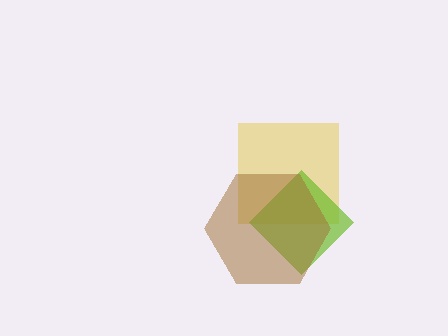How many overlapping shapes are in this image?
There are 3 overlapping shapes in the image.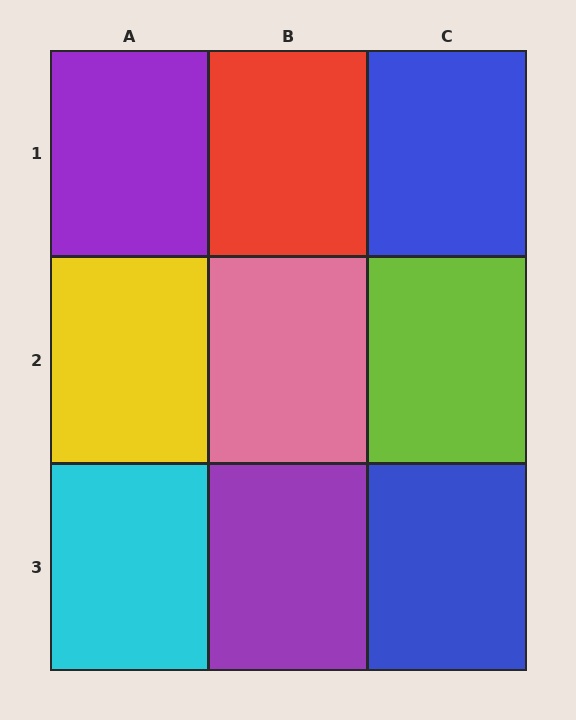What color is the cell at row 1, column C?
Blue.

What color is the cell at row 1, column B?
Red.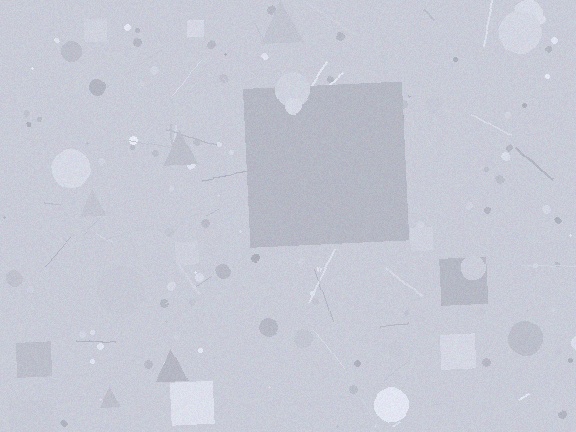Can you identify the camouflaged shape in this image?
The camouflaged shape is a square.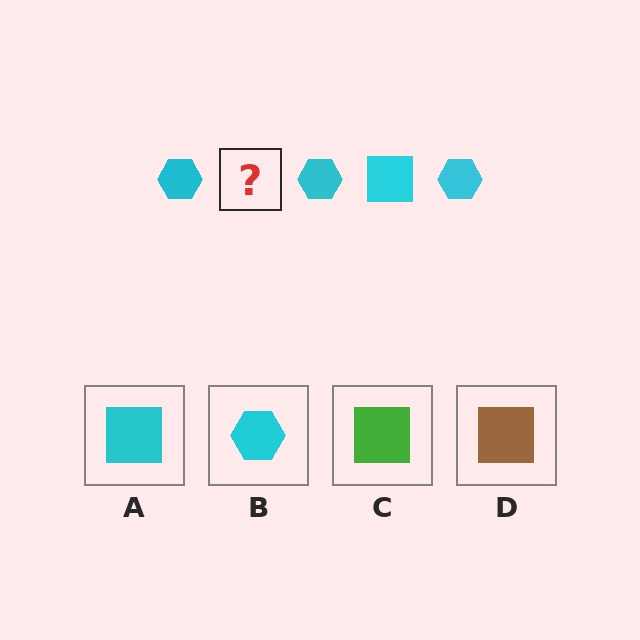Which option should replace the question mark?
Option A.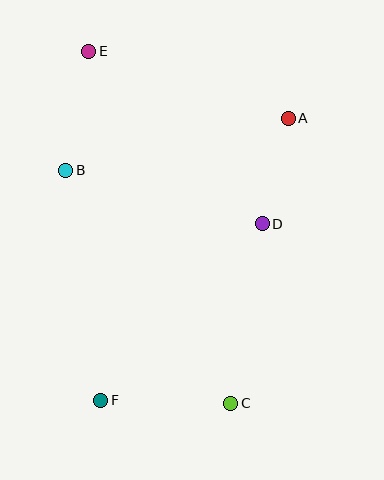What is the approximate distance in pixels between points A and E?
The distance between A and E is approximately 210 pixels.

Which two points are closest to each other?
Points A and D are closest to each other.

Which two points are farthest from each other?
Points C and E are farthest from each other.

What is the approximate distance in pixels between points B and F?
The distance between B and F is approximately 232 pixels.